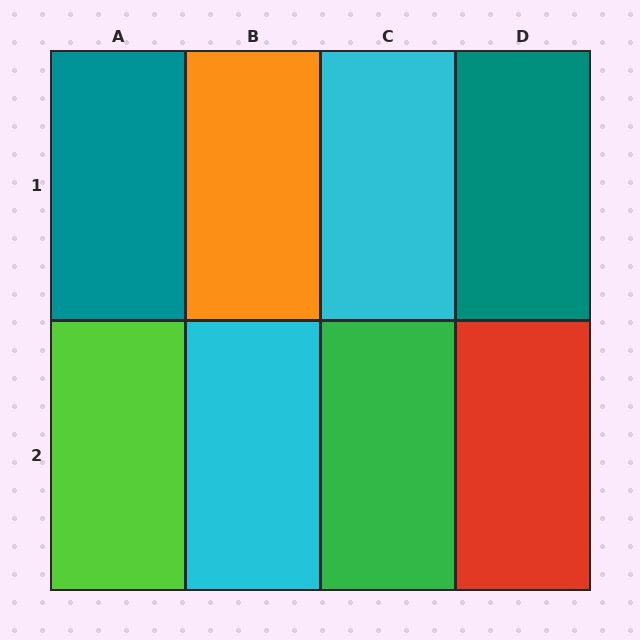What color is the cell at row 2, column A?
Lime.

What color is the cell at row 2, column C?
Green.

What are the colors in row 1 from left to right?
Teal, orange, cyan, teal.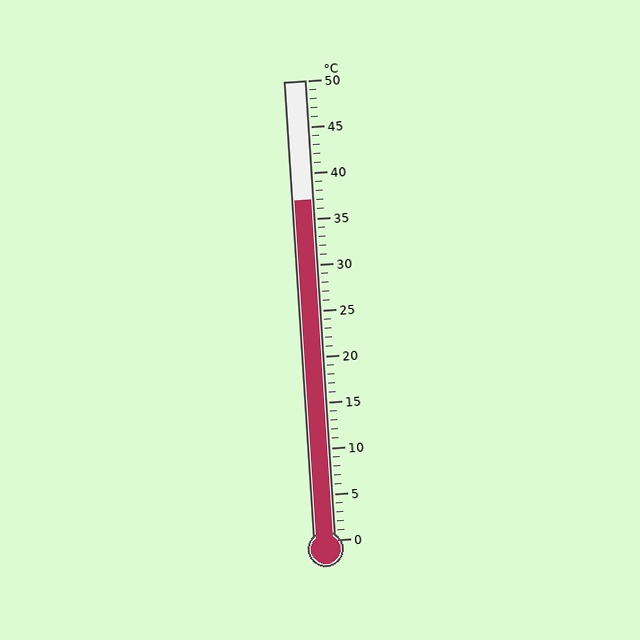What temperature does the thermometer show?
The thermometer shows approximately 37°C.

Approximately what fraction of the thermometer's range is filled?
The thermometer is filled to approximately 75% of its range.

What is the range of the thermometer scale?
The thermometer scale ranges from 0°C to 50°C.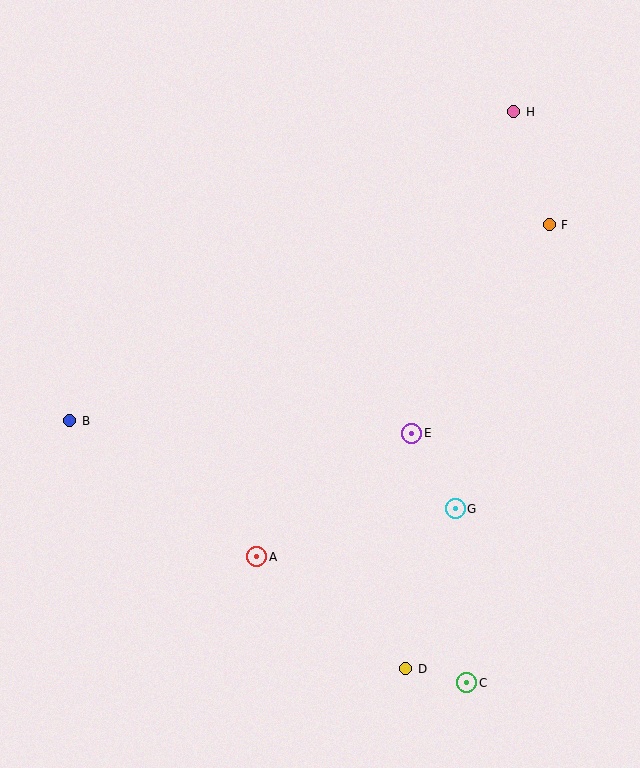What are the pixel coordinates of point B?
Point B is at (70, 421).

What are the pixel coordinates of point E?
Point E is at (412, 433).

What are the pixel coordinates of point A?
Point A is at (257, 557).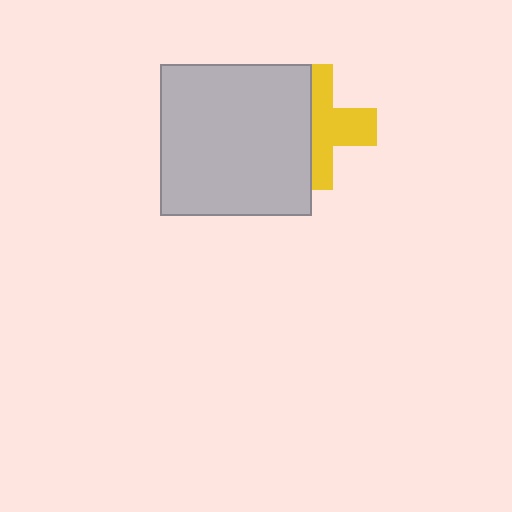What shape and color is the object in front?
The object in front is a light gray square.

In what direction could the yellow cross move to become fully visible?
The yellow cross could move right. That would shift it out from behind the light gray square entirely.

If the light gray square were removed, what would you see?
You would see the complete yellow cross.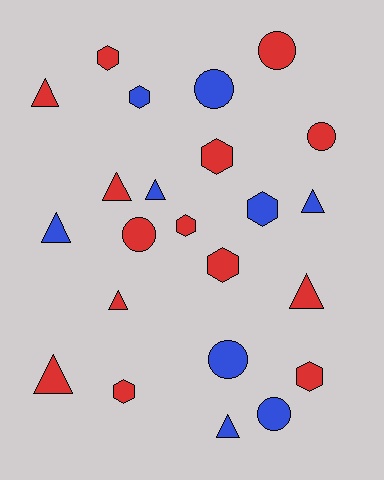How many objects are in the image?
There are 23 objects.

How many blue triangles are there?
There are 4 blue triangles.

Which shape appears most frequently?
Triangle, with 9 objects.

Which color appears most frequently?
Red, with 14 objects.